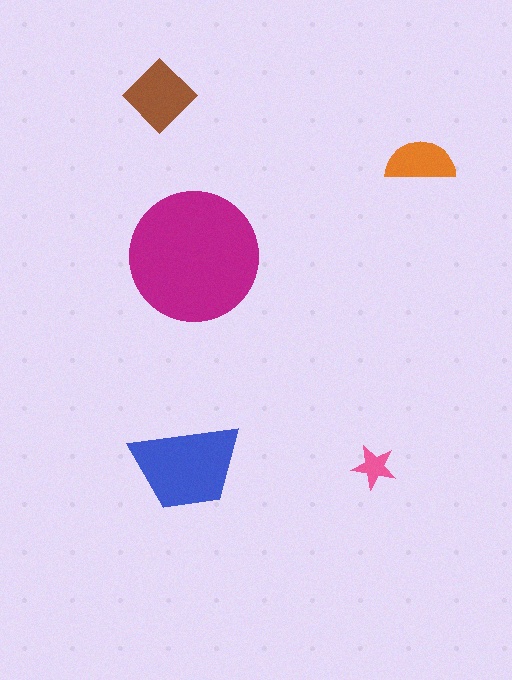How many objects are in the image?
There are 5 objects in the image.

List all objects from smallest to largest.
The pink star, the orange semicircle, the brown diamond, the blue trapezoid, the magenta circle.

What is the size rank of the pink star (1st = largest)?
5th.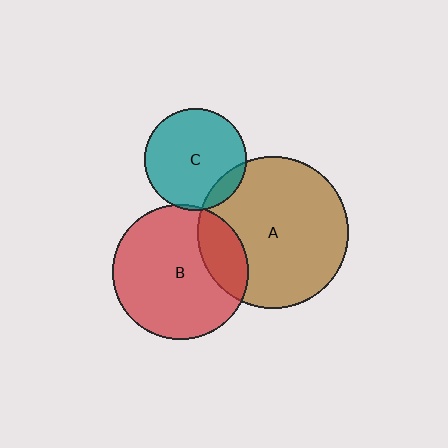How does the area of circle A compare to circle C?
Approximately 2.2 times.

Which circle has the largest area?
Circle A (brown).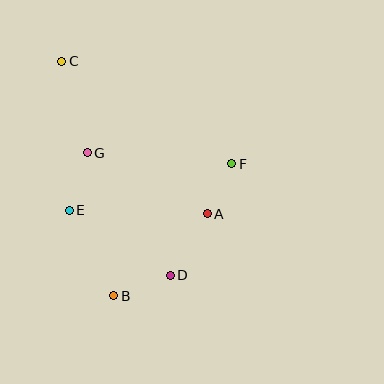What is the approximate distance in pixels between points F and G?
The distance between F and G is approximately 145 pixels.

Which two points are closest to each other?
Points A and F are closest to each other.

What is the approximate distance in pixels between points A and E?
The distance between A and E is approximately 138 pixels.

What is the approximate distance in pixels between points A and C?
The distance between A and C is approximately 211 pixels.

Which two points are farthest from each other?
Points B and C are farthest from each other.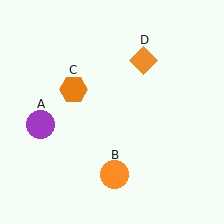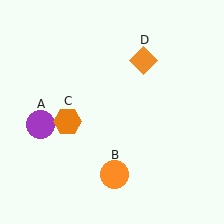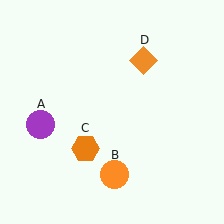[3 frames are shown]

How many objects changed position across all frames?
1 object changed position: orange hexagon (object C).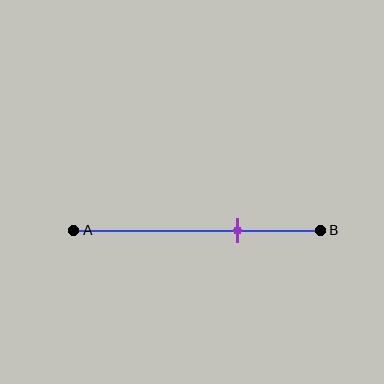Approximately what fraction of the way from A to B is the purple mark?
The purple mark is approximately 65% of the way from A to B.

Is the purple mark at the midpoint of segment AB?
No, the mark is at about 65% from A, not at the 50% midpoint.